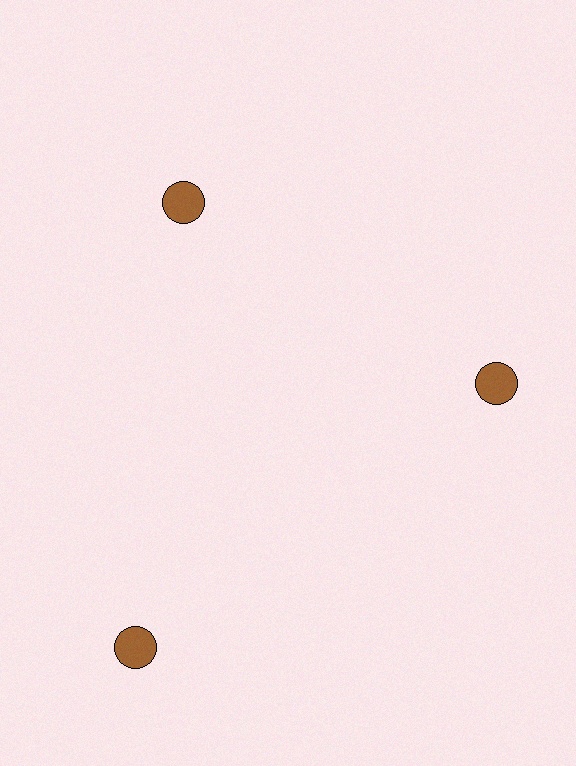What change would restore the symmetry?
The symmetry would be restored by moving it inward, back onto the ring so that all 3 circles sit at equal angles and equal distance from the center.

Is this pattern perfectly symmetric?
No. The 3 brown circles are arranged in a ring, but one element near the 7 o'clock position is pushed outward from the center, breaking the 3-fold rotational symmetry.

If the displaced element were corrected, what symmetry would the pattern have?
It would have 3-fold rotational symmetry — the pattern would map onto itself every 120 degrees.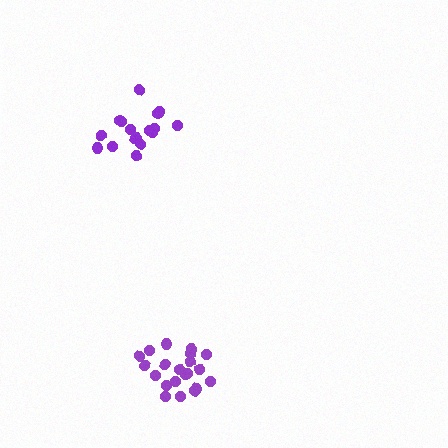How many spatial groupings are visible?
There are 2 spatial groupings.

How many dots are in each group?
Group 1: 17 dots, Group 2: 21 dots (38 total).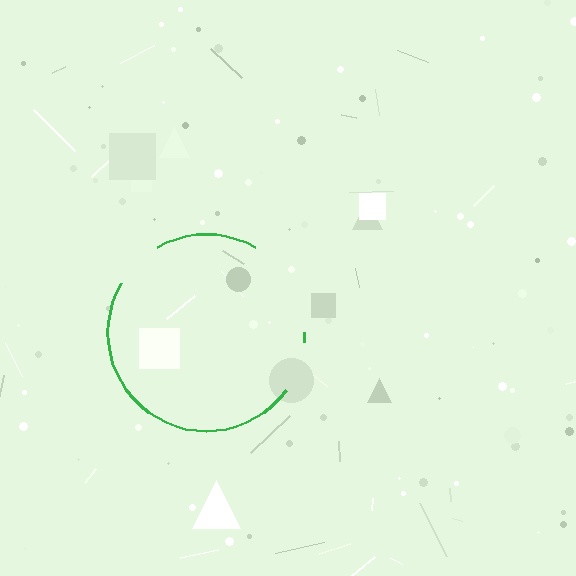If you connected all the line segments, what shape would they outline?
They would outline a circle.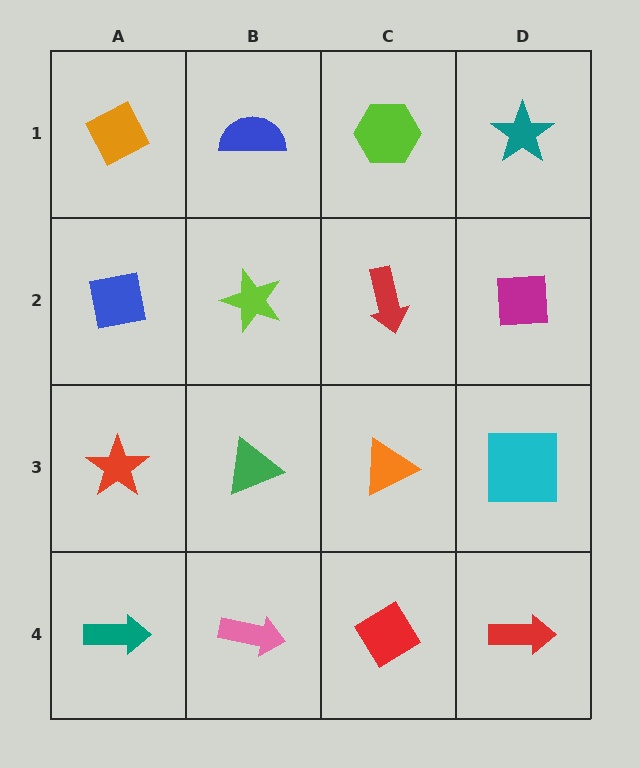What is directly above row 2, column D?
A teal star.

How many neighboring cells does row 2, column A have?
3.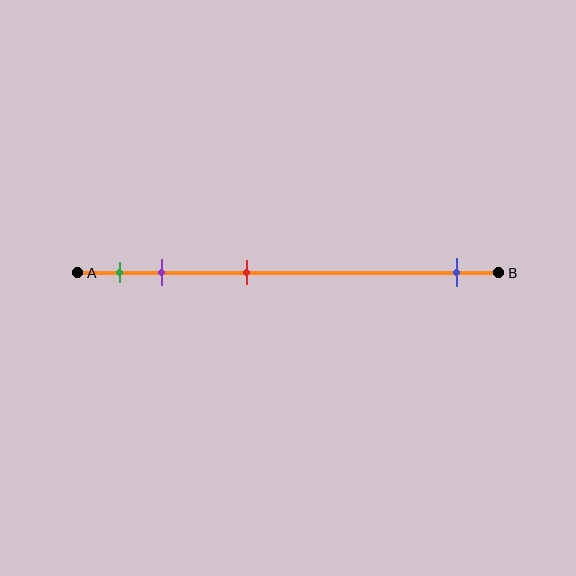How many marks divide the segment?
There are 4 marks dividing the segment.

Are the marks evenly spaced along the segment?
No, the marks are not evenly spaced.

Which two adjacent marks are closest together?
The green and purple marks are the closest adjacent pair.